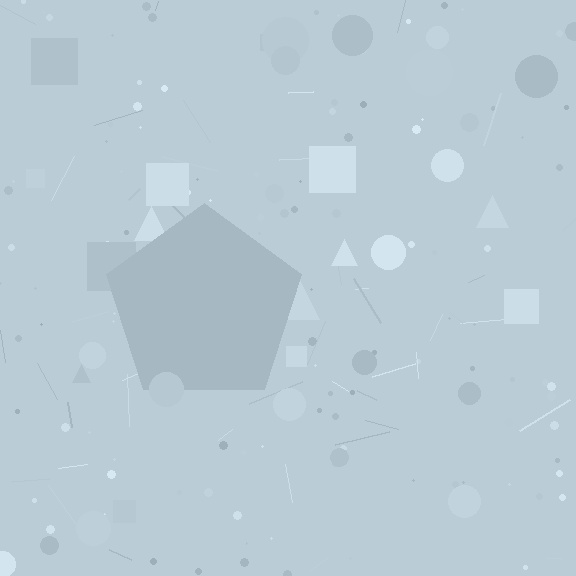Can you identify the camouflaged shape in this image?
The camouflaged shape is a pentagon.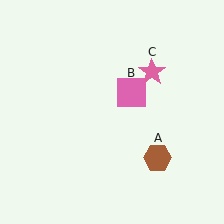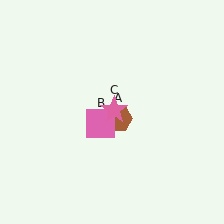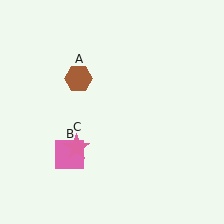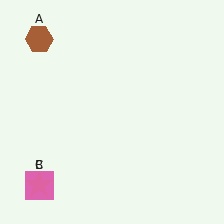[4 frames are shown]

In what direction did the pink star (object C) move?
The pink star (object C) moved down and to the left.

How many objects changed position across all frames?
3 objects changed position: brown hexagon (object A), pink square (object B), pink star (object C).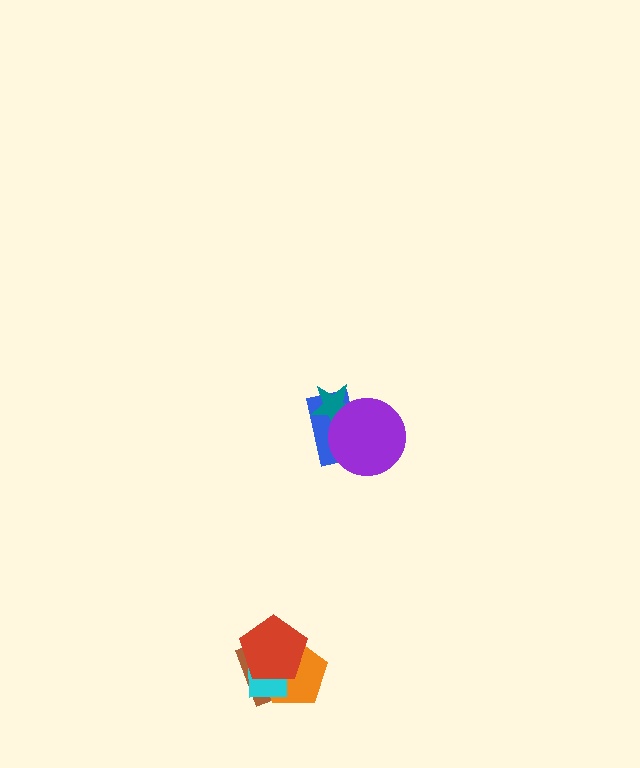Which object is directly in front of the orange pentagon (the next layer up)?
The cyan square is directly in front of the orange pentagon.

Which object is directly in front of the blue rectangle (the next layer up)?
The teal star is directly in front of the blue rectangle.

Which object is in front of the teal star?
The purple circle is in front of the teal star.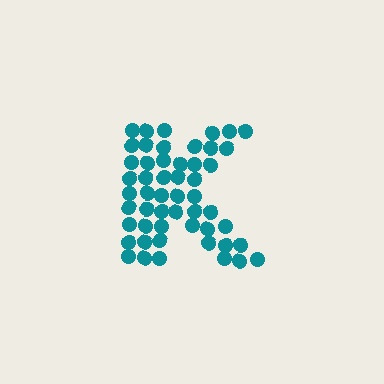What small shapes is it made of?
It is made of small circles.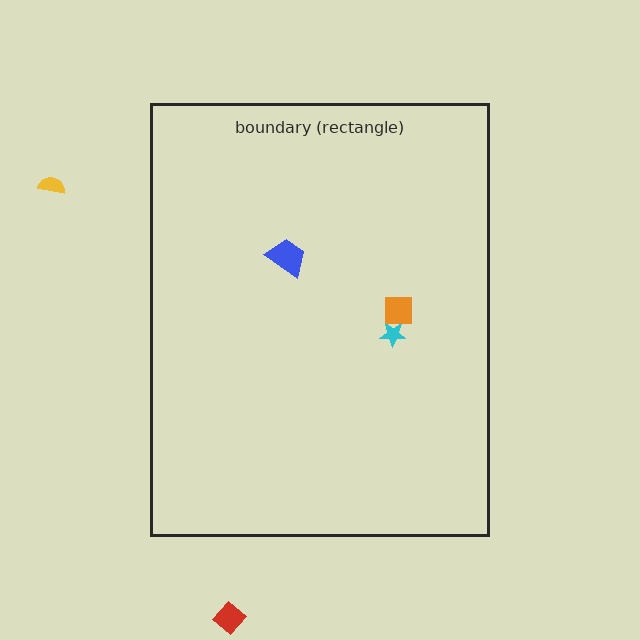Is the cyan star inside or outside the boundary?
Inside.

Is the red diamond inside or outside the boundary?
Outside.